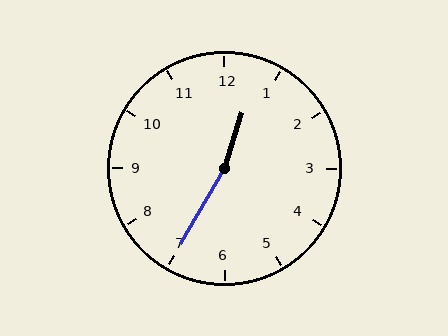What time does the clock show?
12:35.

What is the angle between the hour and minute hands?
Approximately 168 degrees.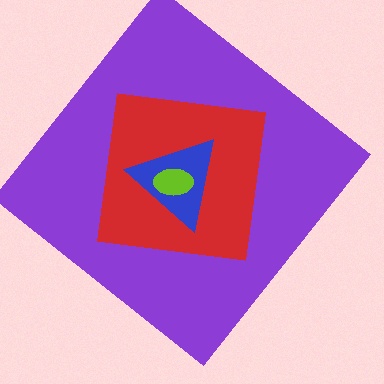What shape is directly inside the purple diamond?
The red square.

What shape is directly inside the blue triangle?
The lime ellipse.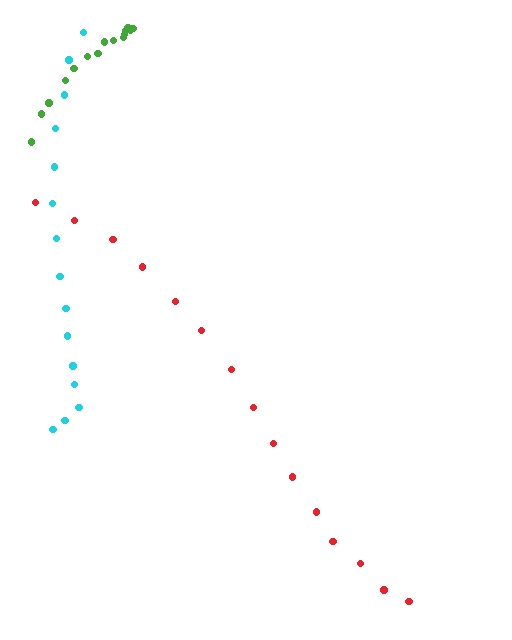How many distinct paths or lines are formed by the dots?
There are 3 distinct paths.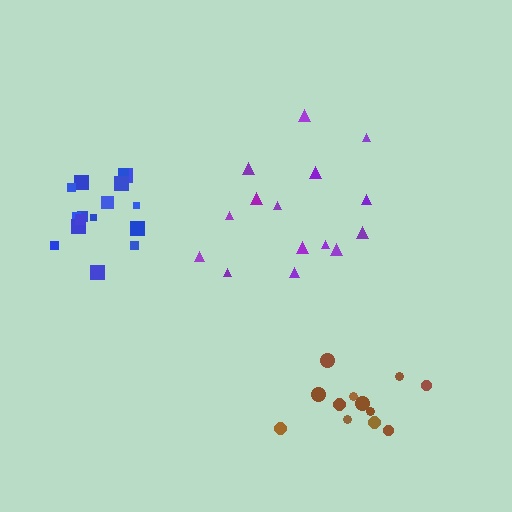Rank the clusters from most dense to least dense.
brown, blue, purple.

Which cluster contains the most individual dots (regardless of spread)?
Blue (16).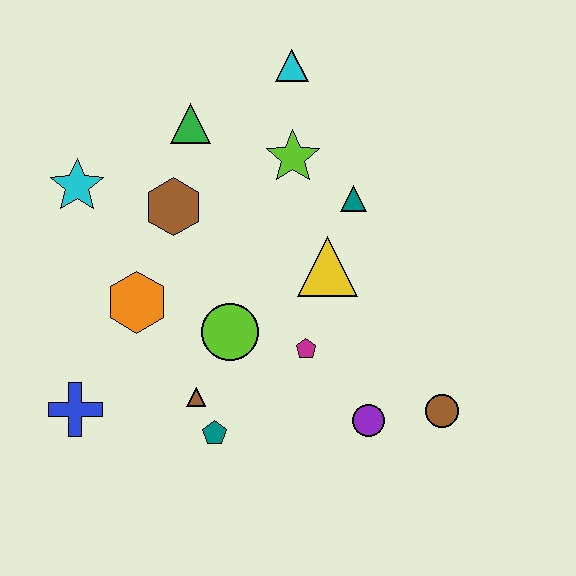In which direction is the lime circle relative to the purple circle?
The lime circle is to the left of the purple circle.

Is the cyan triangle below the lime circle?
No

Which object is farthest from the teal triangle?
The blue cross is farthest from the teal triangle.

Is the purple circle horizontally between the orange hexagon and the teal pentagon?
No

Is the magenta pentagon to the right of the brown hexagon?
Yes